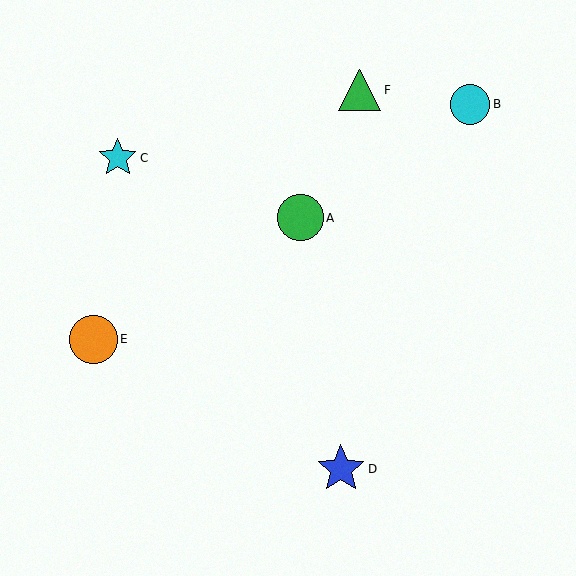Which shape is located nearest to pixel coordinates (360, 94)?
The green triangle (labeled F) at (360, 90) is nearest to that location.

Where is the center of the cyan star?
The center of the cyan star is at (118, 158).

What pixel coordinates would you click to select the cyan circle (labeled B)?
Click at (470, 104) to select the cyan circle B.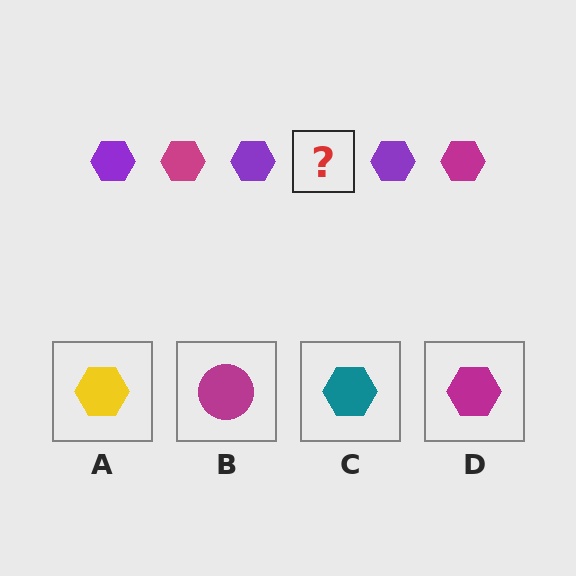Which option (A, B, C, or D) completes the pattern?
D.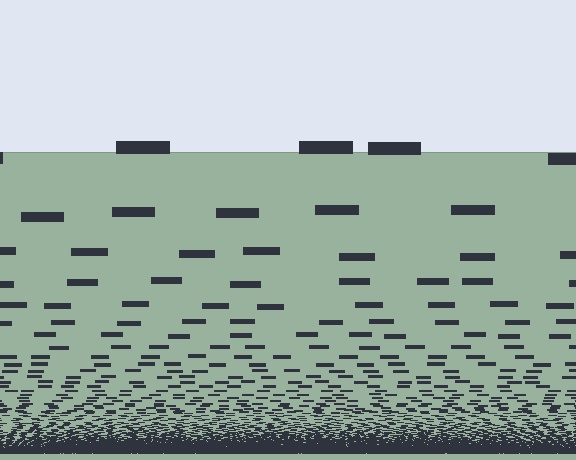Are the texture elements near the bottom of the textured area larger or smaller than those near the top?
Smaller. The gradient is inverted — elements near the bottom are smaller and denser.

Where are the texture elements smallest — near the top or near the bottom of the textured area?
Near the bottom.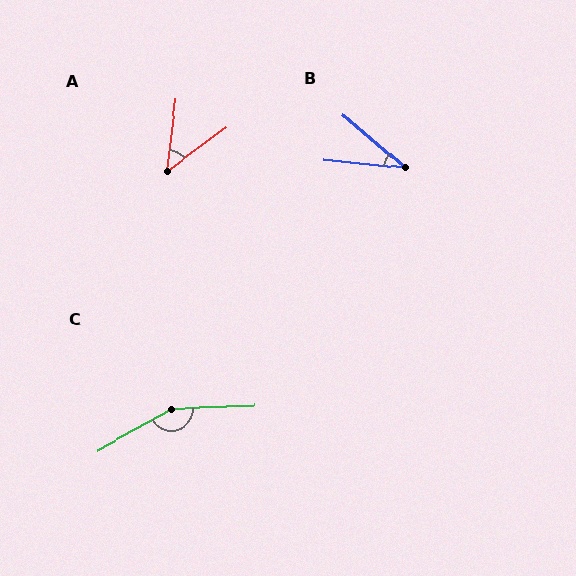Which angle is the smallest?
B, at approximately 34 degrees.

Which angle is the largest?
C, at approximately 152 degrees.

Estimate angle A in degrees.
Approximately 46 degrees.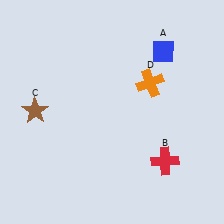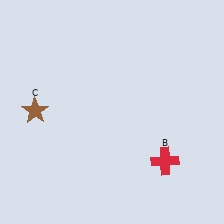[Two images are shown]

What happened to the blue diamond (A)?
The blue diamond (A) was removed in Image 2. It was in the top-right area of Image 1.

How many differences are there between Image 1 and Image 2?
There are 2 differences between the two images.